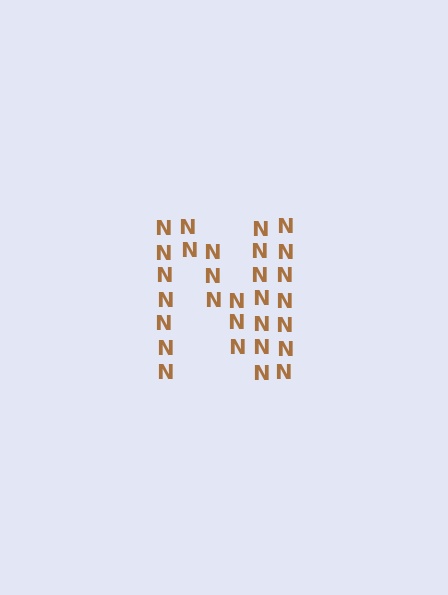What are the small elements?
The small elements are letter N's.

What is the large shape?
The large shape is the letter N.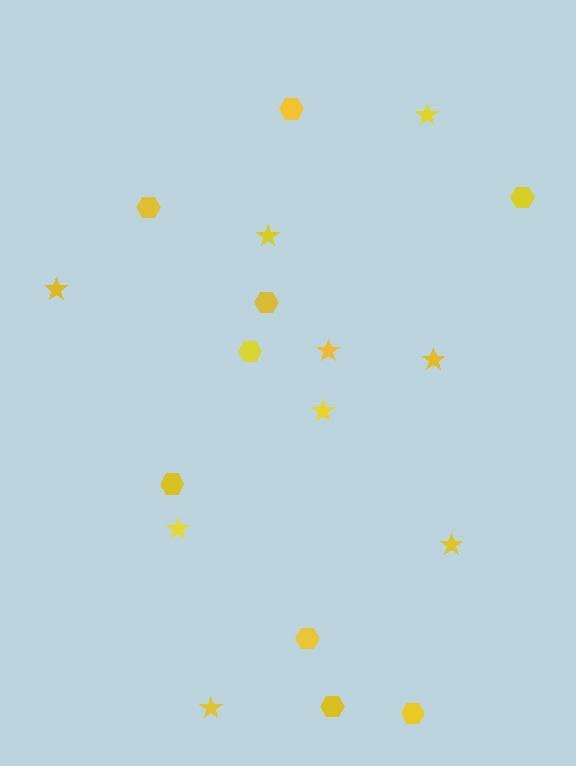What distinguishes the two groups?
There are 2 groups: one group of hexagons (9) and one group of stars (9).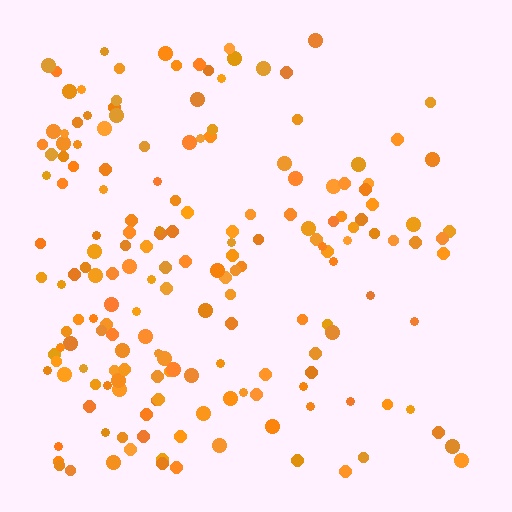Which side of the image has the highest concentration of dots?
The left.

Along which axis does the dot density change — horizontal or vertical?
Horizontal.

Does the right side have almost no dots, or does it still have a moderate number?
Still a moderate number, just noticeably fewer than the left.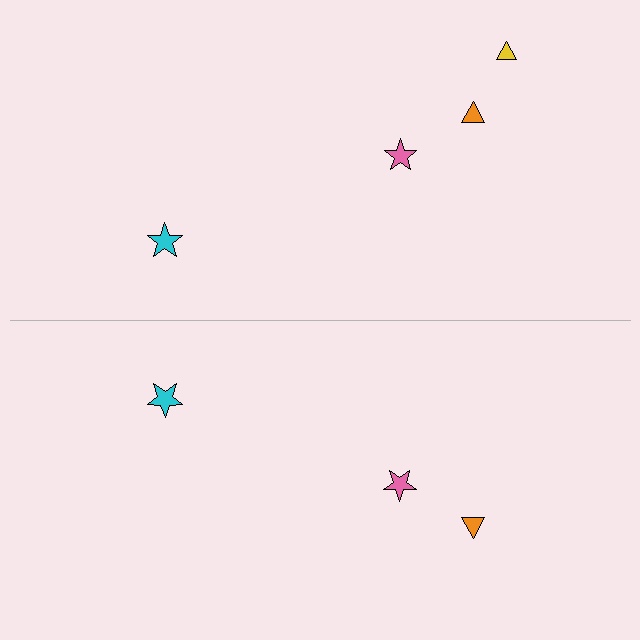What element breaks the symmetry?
A yellow triangle is missing from the bottom side.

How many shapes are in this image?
There are 7 shapes in this image.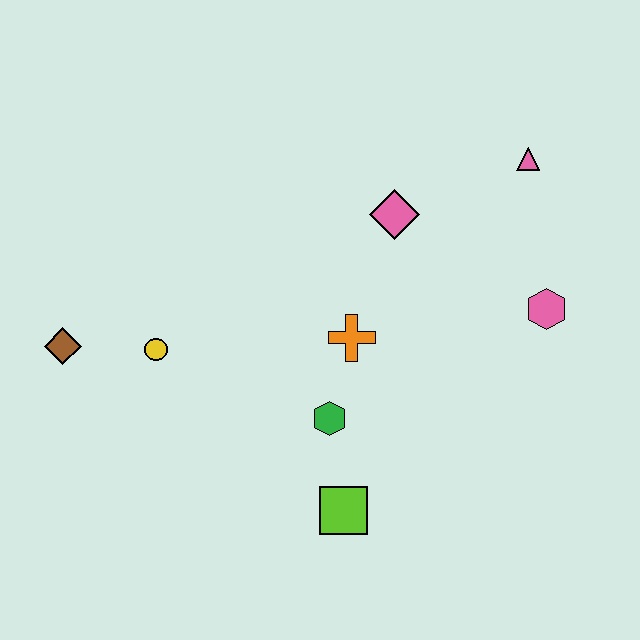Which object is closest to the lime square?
The green hexagon is closest to the lime square.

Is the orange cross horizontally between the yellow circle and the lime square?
No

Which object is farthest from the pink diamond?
The brown diamond is farthest from the pink diamond.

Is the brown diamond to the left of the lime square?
Yes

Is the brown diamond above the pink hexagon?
No